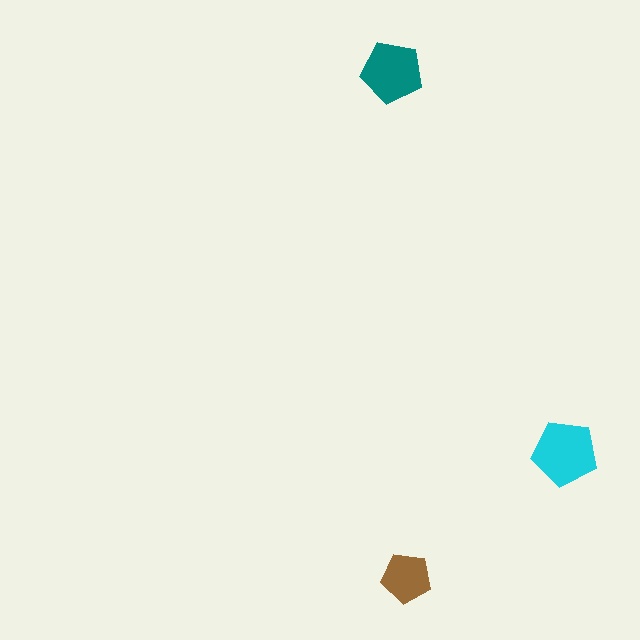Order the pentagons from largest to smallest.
the cyan one, the teal one, the brown one.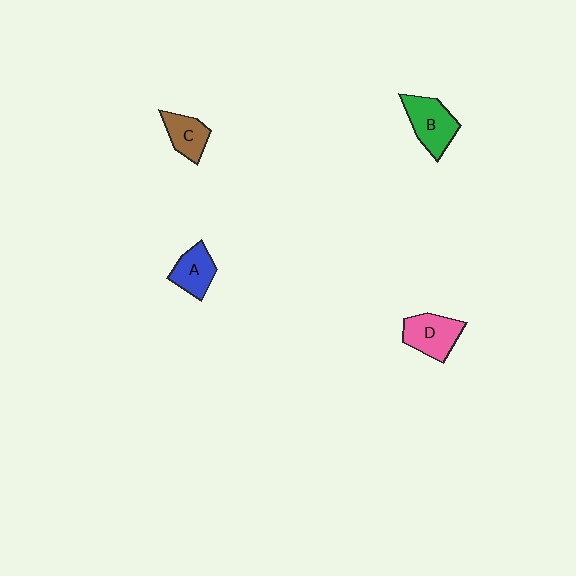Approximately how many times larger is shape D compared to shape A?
Approximately 1.3 times.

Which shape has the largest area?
Shape B (green).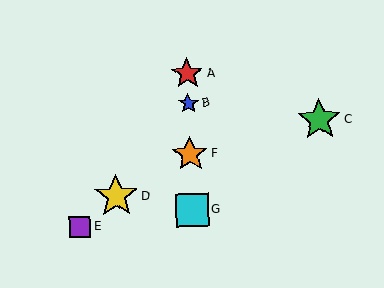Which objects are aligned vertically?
Objects A, B, F, G are aligned vertically.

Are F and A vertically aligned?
Yes, both are at x≈190.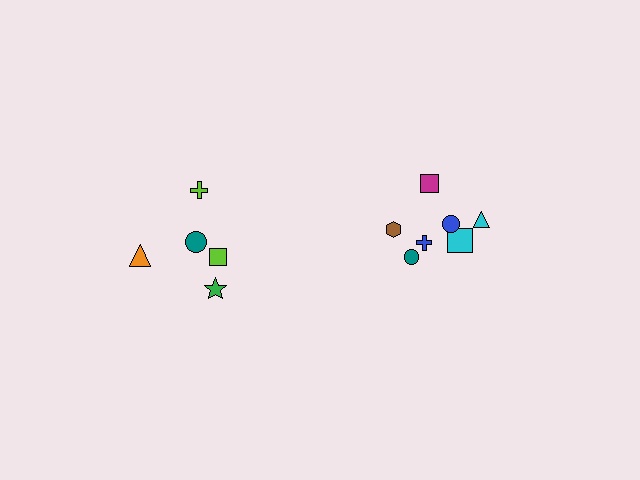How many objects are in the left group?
There are 5 objects.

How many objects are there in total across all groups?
There are 12 objects.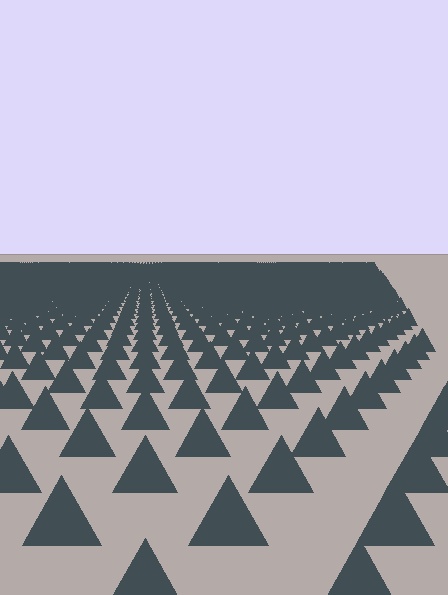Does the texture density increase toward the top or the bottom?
Density increases toward the top.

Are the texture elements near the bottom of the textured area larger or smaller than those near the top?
Larger. Near the bottom, elements are closer to the viewer and appear at a bigger on-screen size.